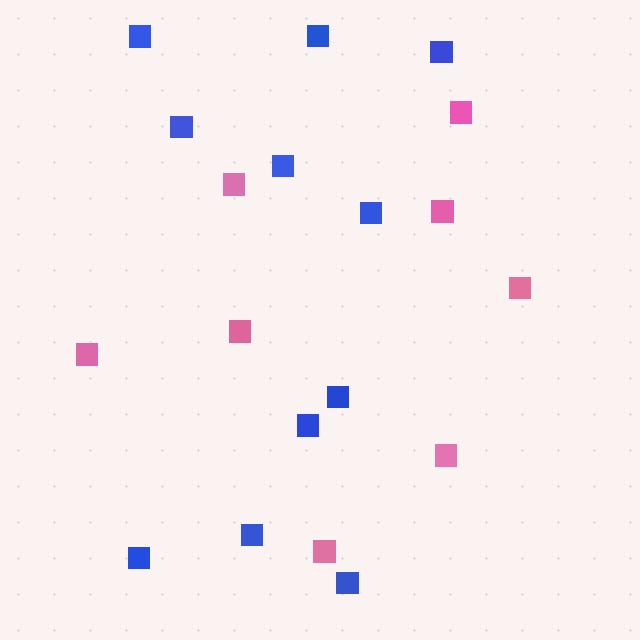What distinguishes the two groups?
There are 2 groups: one group of blue squares (11) and one group of pink squares (8).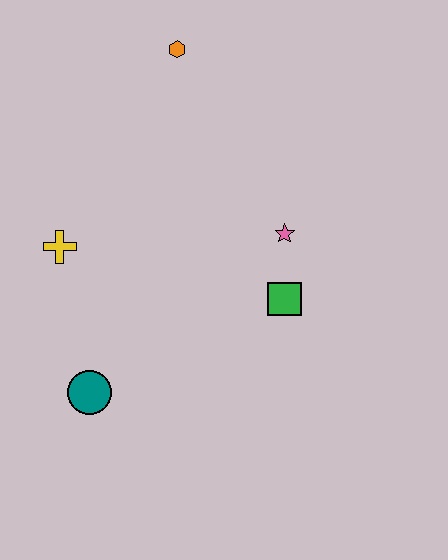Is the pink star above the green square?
Yes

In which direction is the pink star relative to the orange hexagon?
The pink star is below the orange hexagon.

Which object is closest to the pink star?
The green square is closest to the pink star.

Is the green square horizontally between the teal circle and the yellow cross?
No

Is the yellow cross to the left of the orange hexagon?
Yes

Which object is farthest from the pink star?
The teal circle is farthest from the pink star.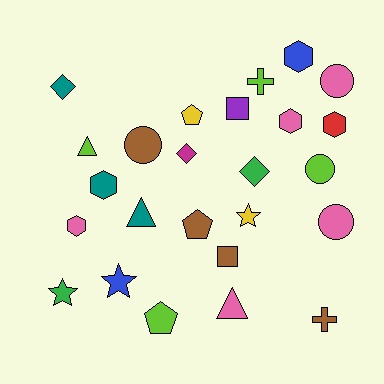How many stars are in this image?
There are 3 stars.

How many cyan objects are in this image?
There are no cyan objects.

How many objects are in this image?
There are 25 objects.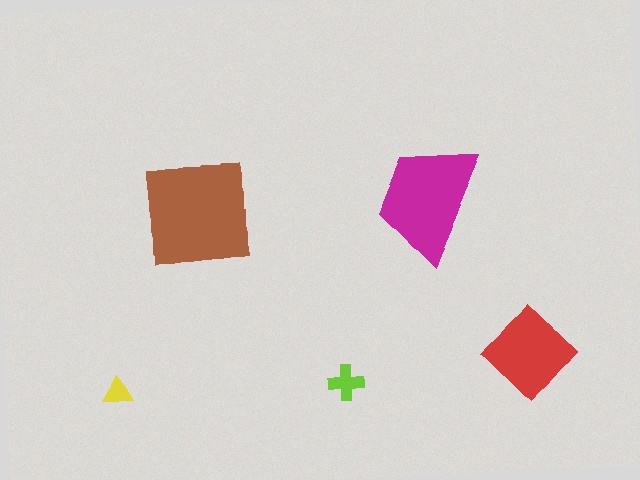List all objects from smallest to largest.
The yellow triangle, the lime cross, the red diamond, the magenta trapezoid, the brown square.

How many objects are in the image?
There are 5 objects in the image.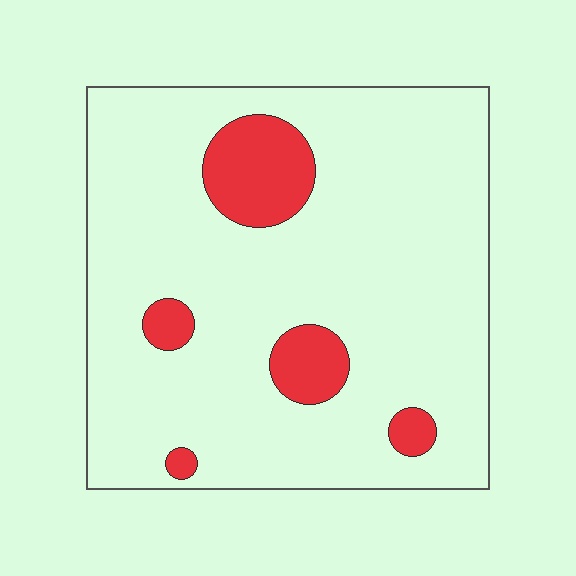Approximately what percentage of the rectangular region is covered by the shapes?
Approximately 10%.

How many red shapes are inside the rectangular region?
5.